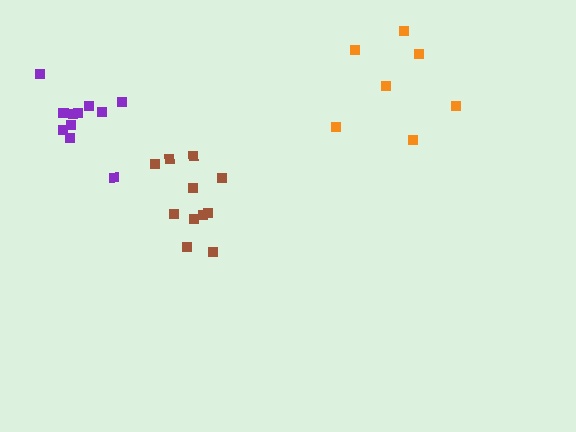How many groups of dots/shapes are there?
There are 3 groups.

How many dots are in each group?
Group 1: 11 dots, Group 2: 7 dots, Group 3: 11 dots (29 total).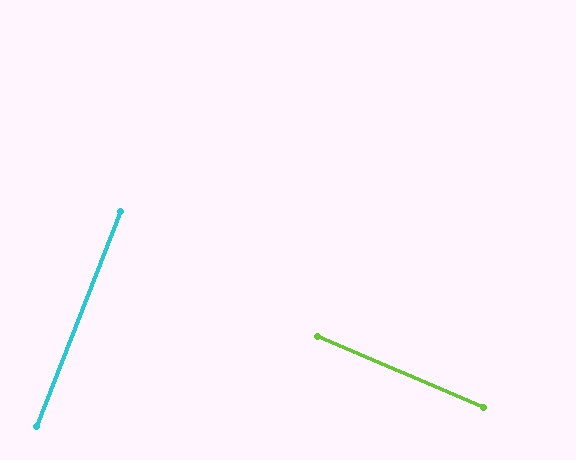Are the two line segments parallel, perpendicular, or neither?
Perpendicular — they meet at approximately 88°.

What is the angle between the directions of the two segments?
Approximately 88 degrees.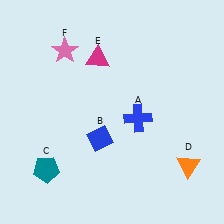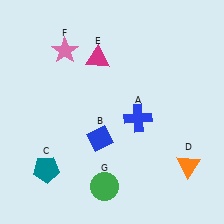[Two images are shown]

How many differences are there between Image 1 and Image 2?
There is 1 difference between the two images.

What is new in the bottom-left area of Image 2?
A green circle (G) was added in the bottom-left area of Image 2.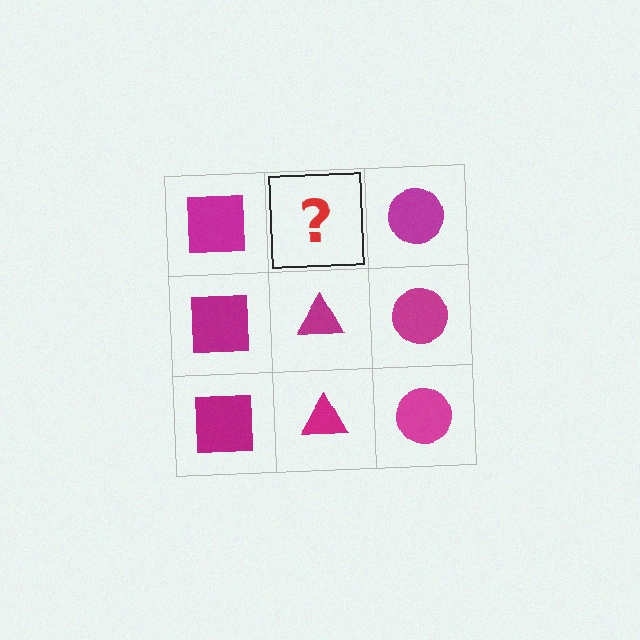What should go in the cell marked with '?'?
The missing cell should contain a magenta triangle.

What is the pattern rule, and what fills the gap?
The rule is that each column has a consistent shape. The gap should be filled with a magenta triangle.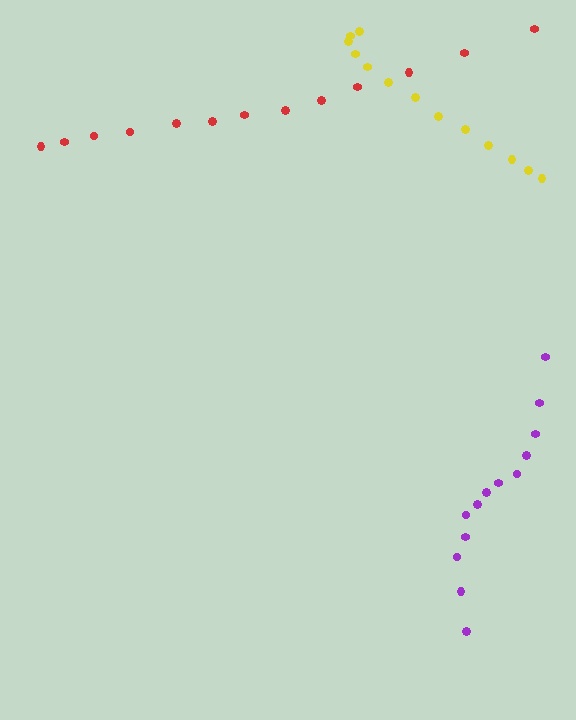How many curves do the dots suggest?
There are 3 distinct paths.